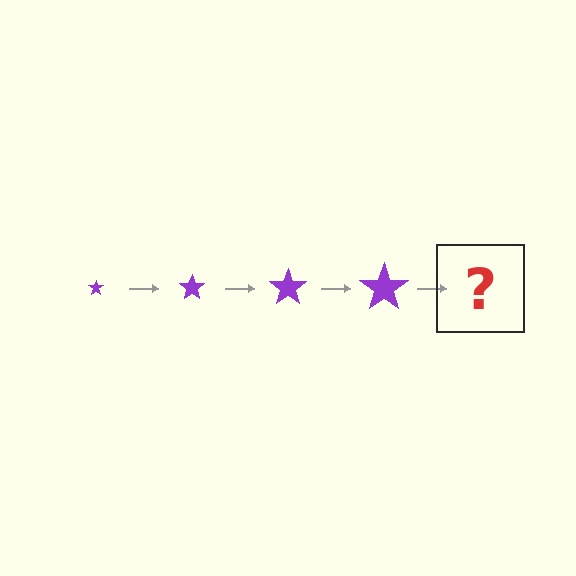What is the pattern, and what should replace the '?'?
The pattern is that the star gets progressively larger each step. The '?' should be a purple star, larger than the previous one.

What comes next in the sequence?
The next element should be a purple star, larger than the previous one.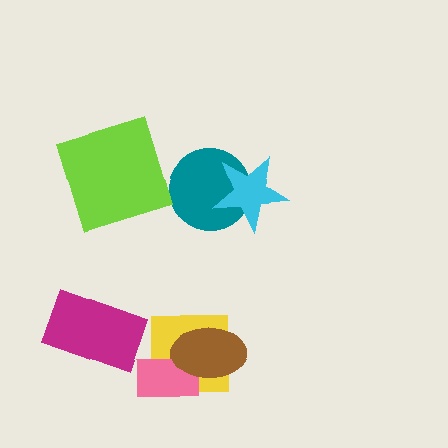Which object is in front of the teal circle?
The cyan star is in front of the teal circle.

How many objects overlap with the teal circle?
1 object overlaps with the teal circle.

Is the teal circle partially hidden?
Yes, it is partially covered by another shape.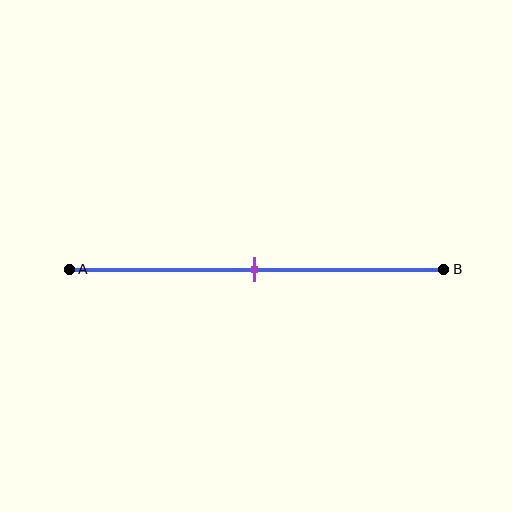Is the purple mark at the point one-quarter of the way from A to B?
No, the mark is at about 50% from A, not at the 25% one-quarter point.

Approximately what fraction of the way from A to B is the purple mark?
The purple mark is approximately 50% of the way from A to B.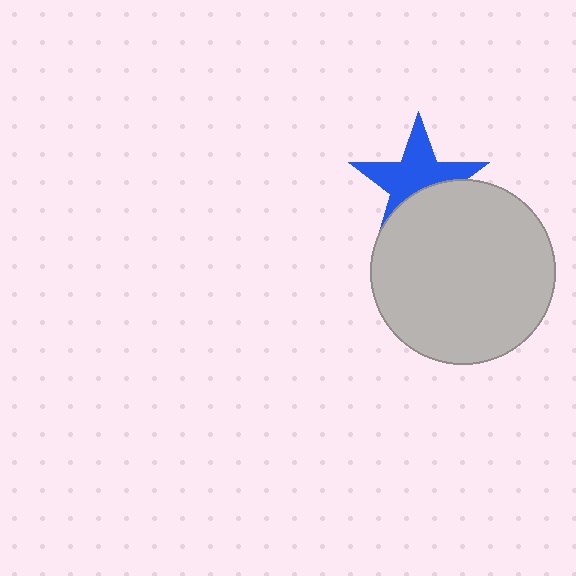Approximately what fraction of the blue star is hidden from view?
Roughly 39% of the blue star is hidden behind the light gray circle.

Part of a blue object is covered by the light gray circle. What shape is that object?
It is a star.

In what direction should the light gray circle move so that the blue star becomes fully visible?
The light gray circle should move down. That is the shortest direction to clear the overlap and leave the blue star fully visible.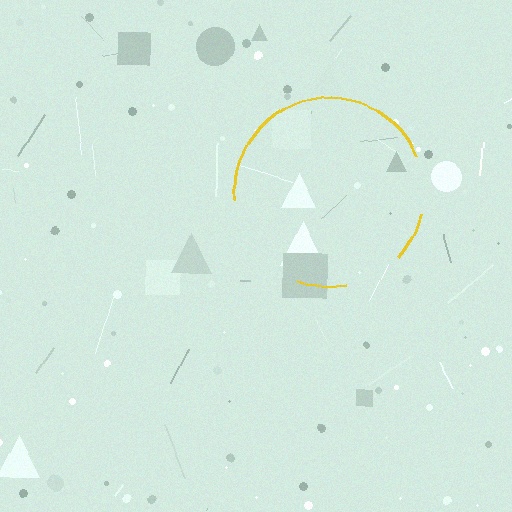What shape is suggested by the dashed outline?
The dashed outline suggests a circle.